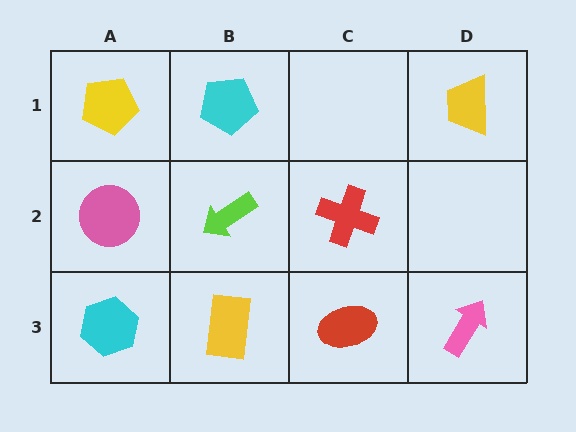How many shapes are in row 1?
3 shapes.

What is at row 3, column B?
A yellow rectangle.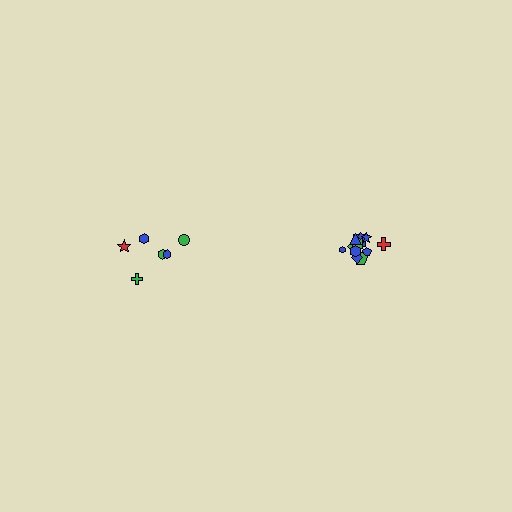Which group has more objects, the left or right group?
The right group.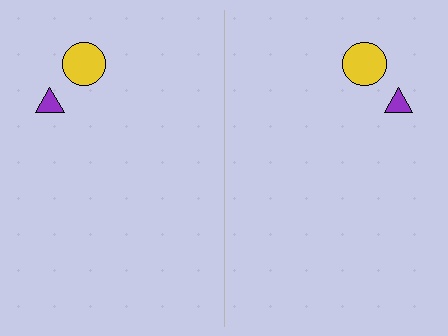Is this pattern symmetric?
Yes, this pattern has bilateral (reflection) symmetry.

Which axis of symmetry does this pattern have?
The pattern has a vertical axis of symmetry running through the center of the image.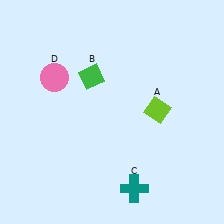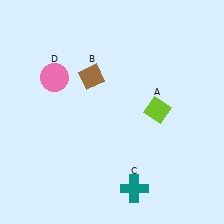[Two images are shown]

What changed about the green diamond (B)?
In Image 1, B is green. In Image 2, it changed to brown.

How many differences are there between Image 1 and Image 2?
There is 1 difference between the two images.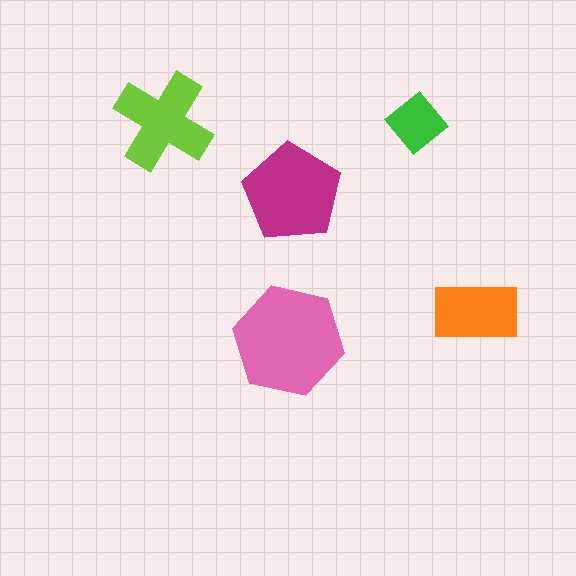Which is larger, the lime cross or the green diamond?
The lime cross.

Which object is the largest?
The pink hexagon.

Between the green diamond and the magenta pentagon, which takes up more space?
The magenta pentagon.